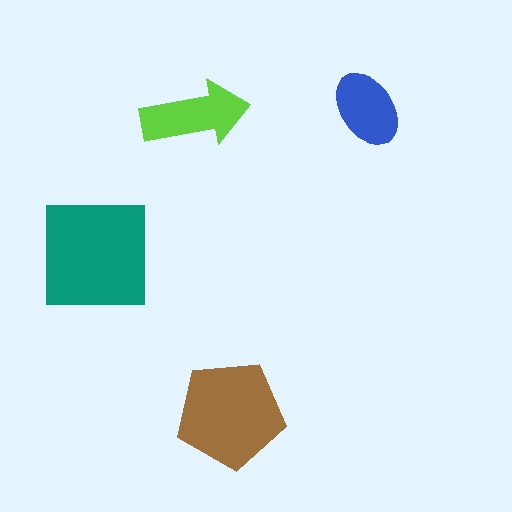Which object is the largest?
The teal square.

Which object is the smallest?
The blue ellipse.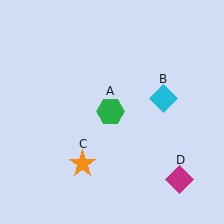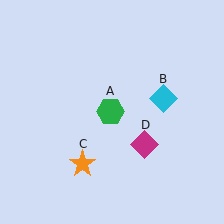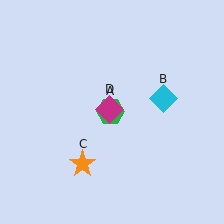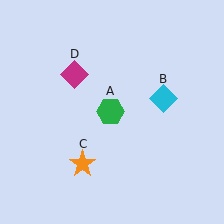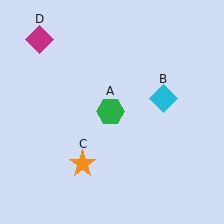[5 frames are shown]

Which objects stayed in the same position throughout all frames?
Green hexagon (object A) and cyan diamond (object B) and orange star (object C) remained stationary.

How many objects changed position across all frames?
1 object changed position: magenta diamond (object D).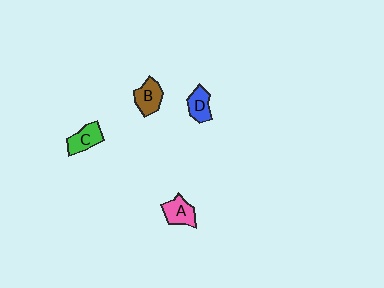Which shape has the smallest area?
Shape D (blue).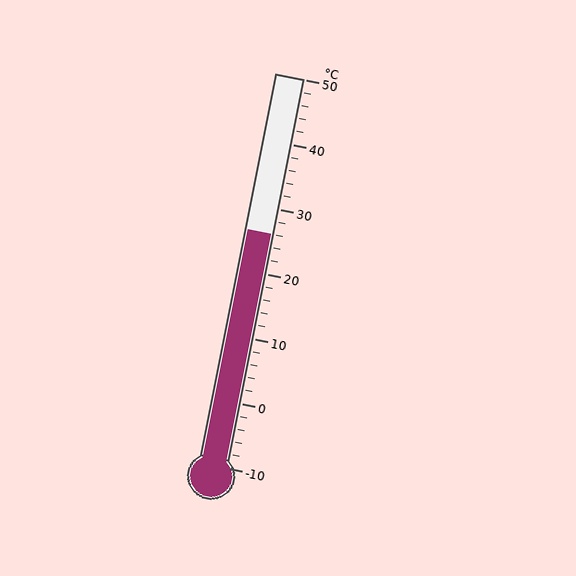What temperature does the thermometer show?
The thermometer shows approximately 26°C.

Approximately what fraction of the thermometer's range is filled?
The thermometer is filled to approximately 60% of its range.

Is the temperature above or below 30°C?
The temperature is below 30°C.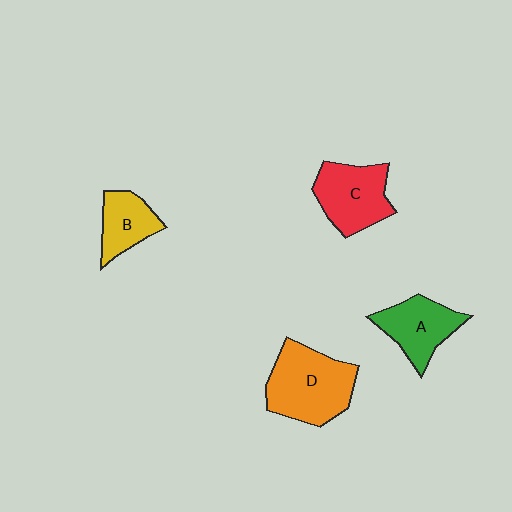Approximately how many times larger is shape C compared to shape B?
Approximately 1.5 times.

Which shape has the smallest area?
Shape B (yellow).